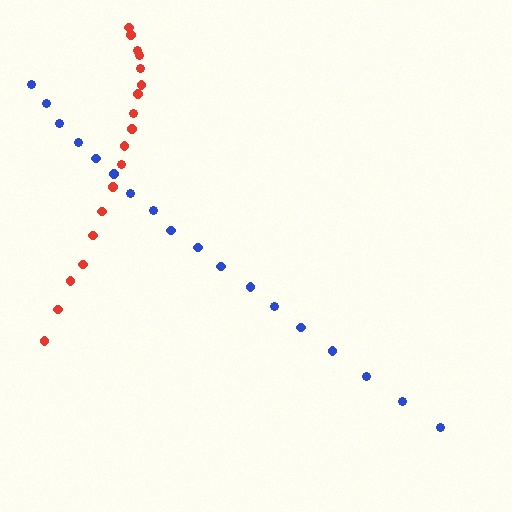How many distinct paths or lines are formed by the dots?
There are 2 distinct paths.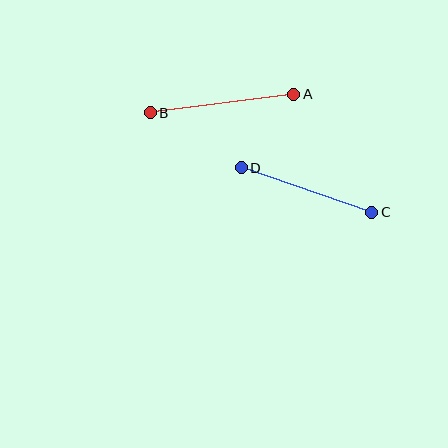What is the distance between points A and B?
The distance is approximately 145 pixels.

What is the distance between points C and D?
The distance is approximately 138 pixels.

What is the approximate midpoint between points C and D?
The midpoint is at approximately (306, 190) pixels.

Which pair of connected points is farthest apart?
Points A and B are farthest apart.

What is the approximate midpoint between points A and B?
The midpoint is at approximately (222, 104) pixels.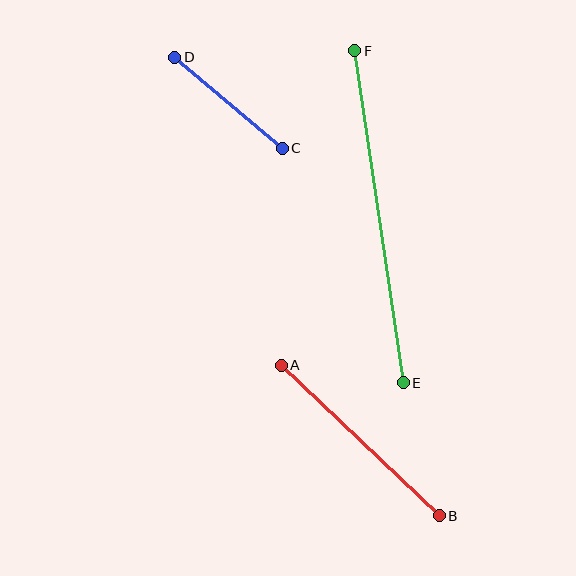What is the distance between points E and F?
The distance is approximately 336 pixels.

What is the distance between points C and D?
The distance is approximately 141 pixels.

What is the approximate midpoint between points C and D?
The midpoint is at approximately (229, 103) pixels.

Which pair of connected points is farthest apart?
Points E and F are farthest apart.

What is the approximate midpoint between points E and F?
The midpoint is at approximately (379, 217) pixels.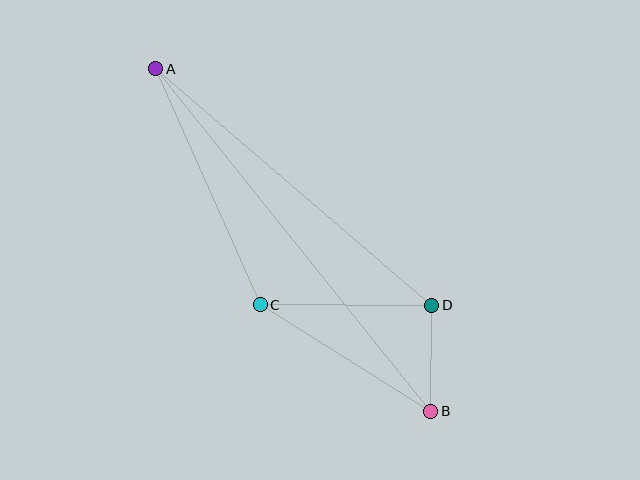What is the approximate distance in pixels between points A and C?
The distance between A and C is approximately 258 pixels.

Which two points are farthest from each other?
Points A and B are farthest from each other.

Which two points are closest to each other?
Points B and D are closest to each other.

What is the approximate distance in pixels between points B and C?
The distance between B and C is approximately 201 pixels.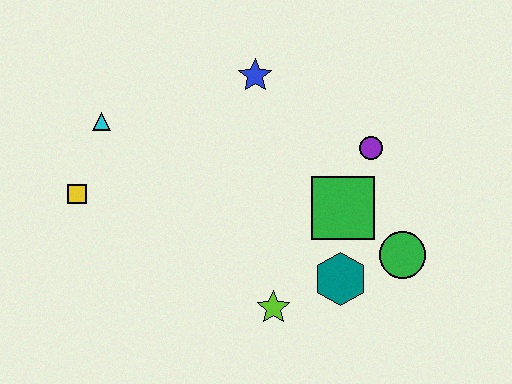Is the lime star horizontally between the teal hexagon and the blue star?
Yes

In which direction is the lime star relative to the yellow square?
The lime star is to the right of the yellow square.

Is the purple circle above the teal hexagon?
Yes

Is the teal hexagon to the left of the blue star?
No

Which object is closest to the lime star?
The teal hexagon is closest to the lime star.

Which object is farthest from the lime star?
The cyan triangle is farthest from the lime star.